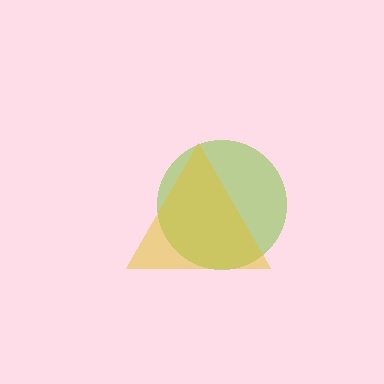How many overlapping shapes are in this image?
There are 2 overlapping shapes in the image.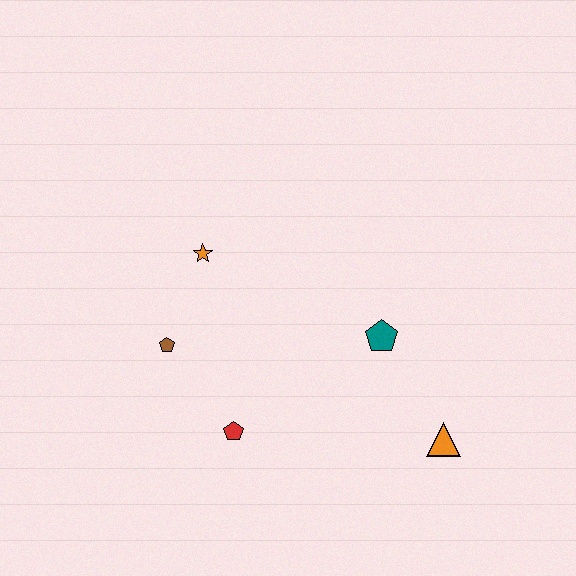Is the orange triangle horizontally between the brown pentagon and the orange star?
No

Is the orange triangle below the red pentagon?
Yes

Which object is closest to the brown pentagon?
The orange star is closest to the brown pentagon.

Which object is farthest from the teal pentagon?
The brown pentagon is farthest from the teal pentagon.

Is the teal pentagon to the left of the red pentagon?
No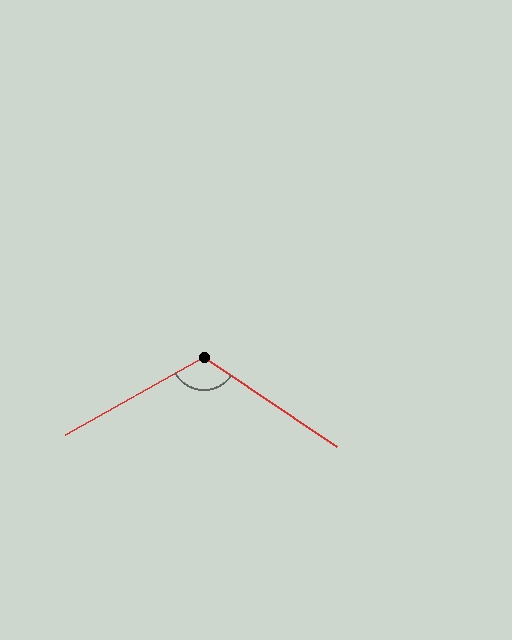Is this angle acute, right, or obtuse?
It is obtuse.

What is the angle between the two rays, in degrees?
Approximately 117 degrees.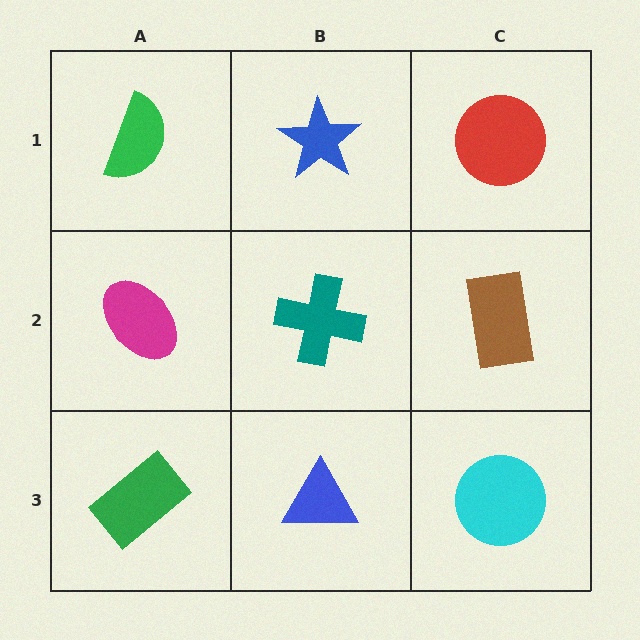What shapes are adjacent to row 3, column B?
A teal cross (row 2, column B), a green rectangle (row 3, column A), a cyan circle (row 3, column C).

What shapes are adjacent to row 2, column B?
A blue star (row 1, column B), a blue triangle (row 3, column B), a magenta ellipse (row 2, column A), a brown rectangle (row 2, column C).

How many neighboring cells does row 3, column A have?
2.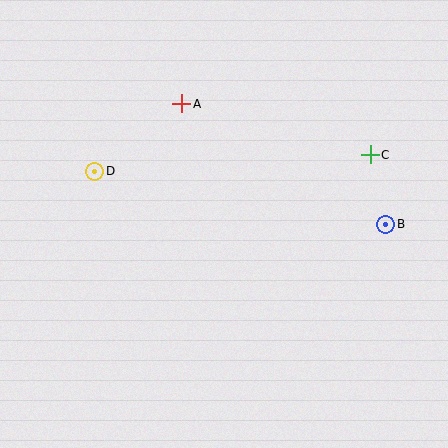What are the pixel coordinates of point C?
Point C is at (370, 155).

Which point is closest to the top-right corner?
Point C is closest to the top-right corner.